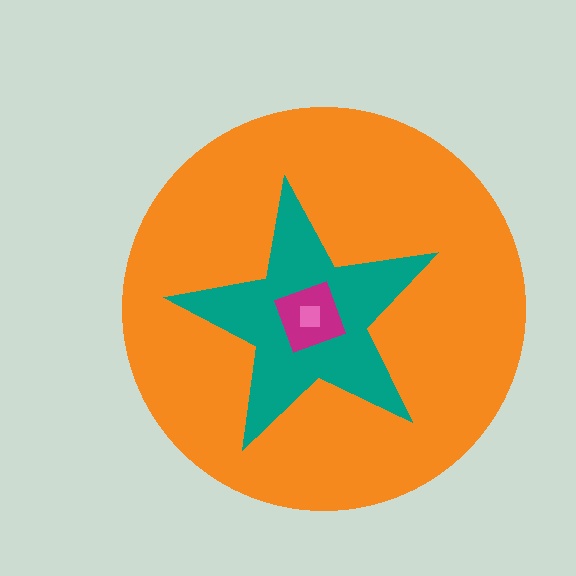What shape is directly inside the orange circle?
The teal star.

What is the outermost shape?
The orange circle.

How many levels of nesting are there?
4.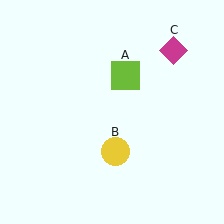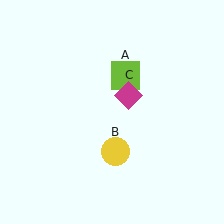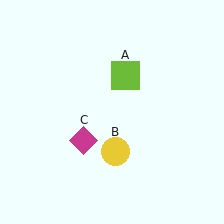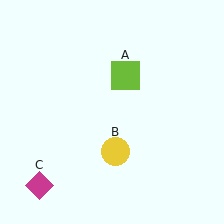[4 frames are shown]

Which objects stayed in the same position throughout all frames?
Lime square (object A) and yellow circle (object B) remained stationary.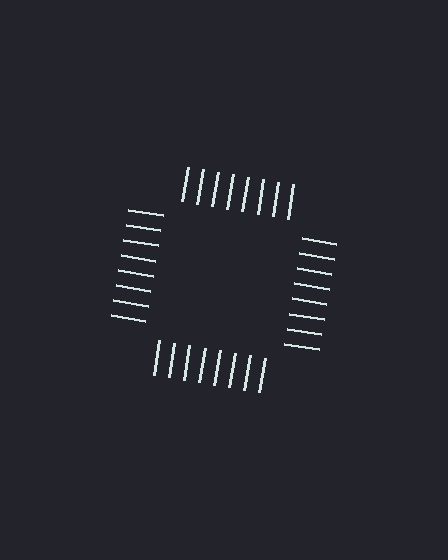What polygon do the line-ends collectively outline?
An illusory square — the line segments terminate on its edges but no continuous stroke is drawn.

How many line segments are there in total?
32 — 8 along each of the 4 edges.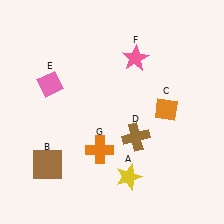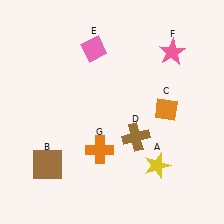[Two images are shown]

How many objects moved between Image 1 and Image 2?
3 objects moved between the two images.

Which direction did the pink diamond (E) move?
The pink diamond (E) moved right.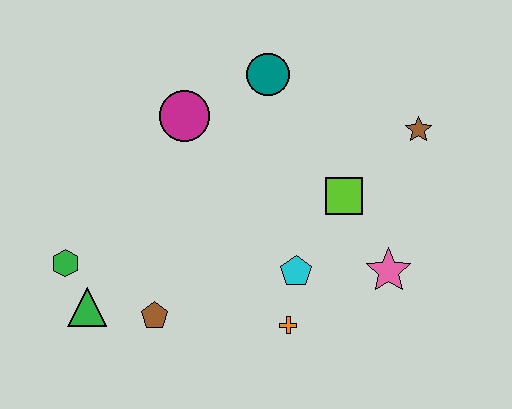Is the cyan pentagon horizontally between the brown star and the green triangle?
Yes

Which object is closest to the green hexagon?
The green triangle is closest to the green hexagon.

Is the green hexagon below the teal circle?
Yes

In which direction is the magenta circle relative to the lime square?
The magenta circle is to the left of the lime square.